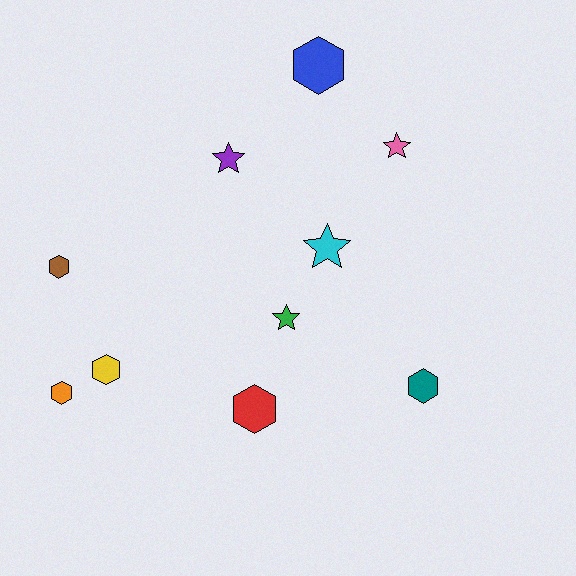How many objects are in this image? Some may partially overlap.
There are 10 objects.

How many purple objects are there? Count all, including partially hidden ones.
There is 1 purple object.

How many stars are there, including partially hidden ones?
There are 4 stars.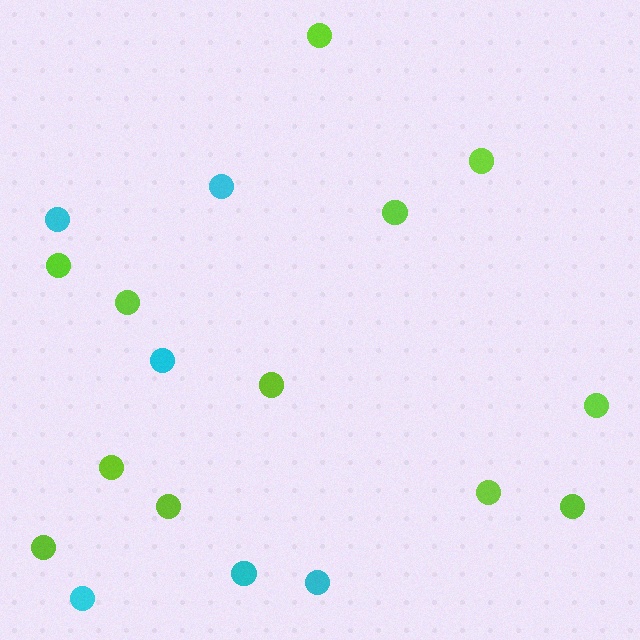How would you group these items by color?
There are 2 groups: one group of cyan circles (6) and one group of lime circles (12).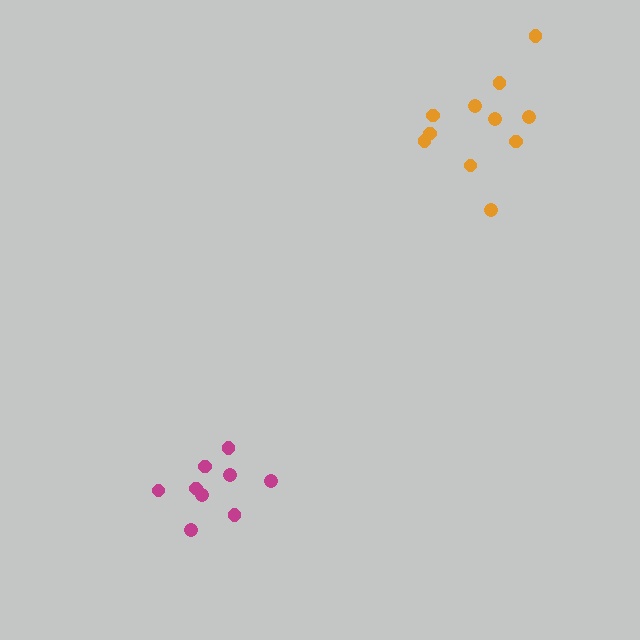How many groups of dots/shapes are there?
There are 2 groups.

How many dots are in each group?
Group 1: 11 dots, Group 2: 9 dots (20 total).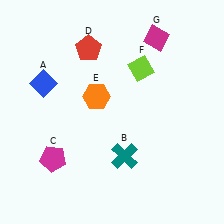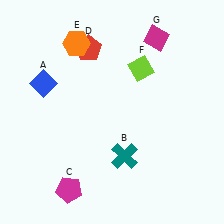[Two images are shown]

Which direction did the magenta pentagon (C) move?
The magenta pentagon (C) moved down.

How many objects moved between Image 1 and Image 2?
2 objects moved between the two images.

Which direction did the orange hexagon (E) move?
The orange hexagon (E) moved up.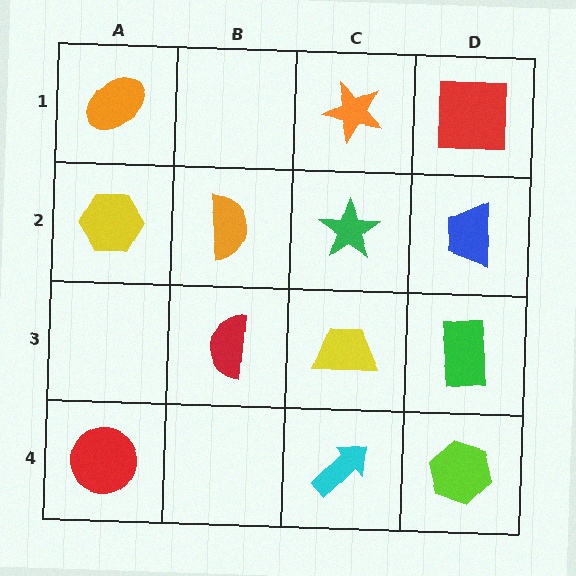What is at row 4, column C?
A cyan arrow.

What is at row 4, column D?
A lime hexagon.